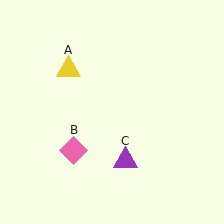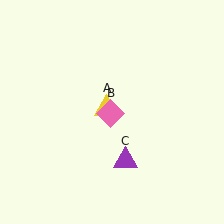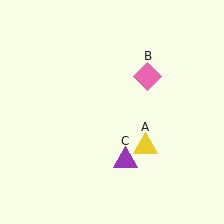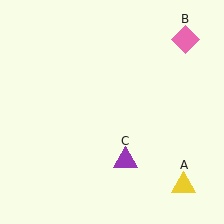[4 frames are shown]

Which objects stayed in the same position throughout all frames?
Purple triangle (object C) remained stationary.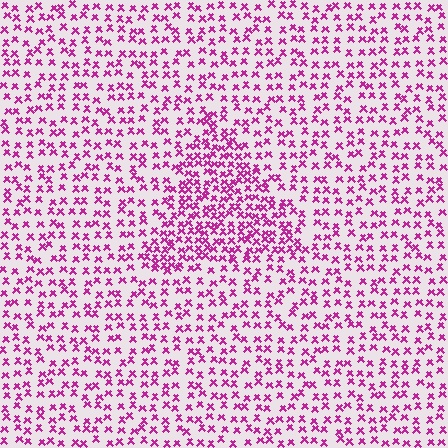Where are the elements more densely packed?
The elements are more densely packed inside the triangle boundary.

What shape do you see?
I see a triangle.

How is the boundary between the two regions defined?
The boundary is defined by a change in element density (approximately 1.9x ratio). All elements are the same color, size, and shape.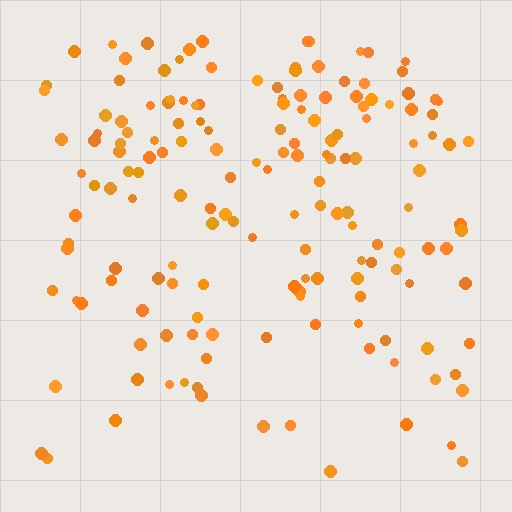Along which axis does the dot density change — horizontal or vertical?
Vertical.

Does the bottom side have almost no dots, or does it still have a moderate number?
Still a moderate number, just noticeably fewer than the top.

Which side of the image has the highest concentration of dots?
The top.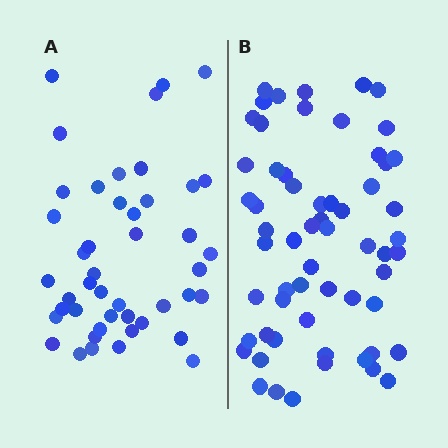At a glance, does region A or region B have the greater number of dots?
Region B (the right region) has more dots.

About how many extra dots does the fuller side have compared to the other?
Region B has approximately 15 more dots than region A.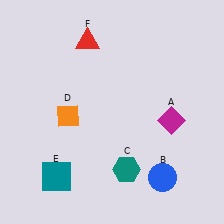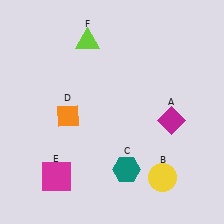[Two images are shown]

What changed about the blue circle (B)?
In Image 1, B is blue. In Image 2, it changed to yellow.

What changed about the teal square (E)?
In Image 1, E is teal. In Image 2, it changed to magenta.